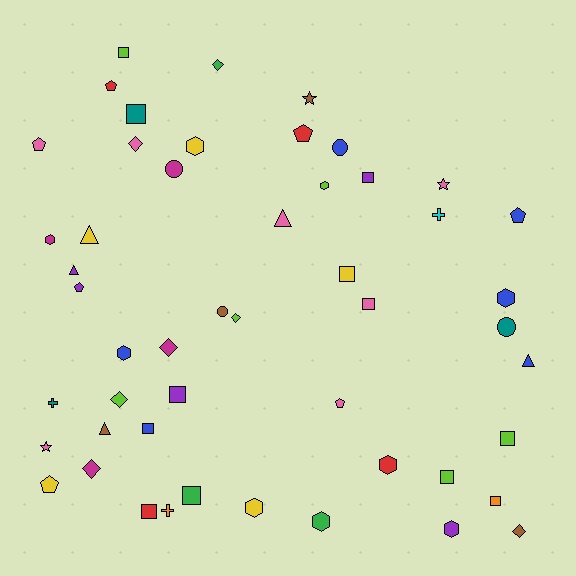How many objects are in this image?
There are 50 objects.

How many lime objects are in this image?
There are 6 lime objects.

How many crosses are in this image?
There are 3 crosses.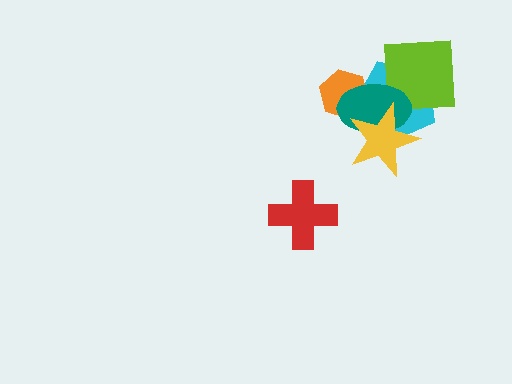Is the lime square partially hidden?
Yes, it is partially covered by another shape.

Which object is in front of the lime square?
The teal ellipse is in front of the lime square.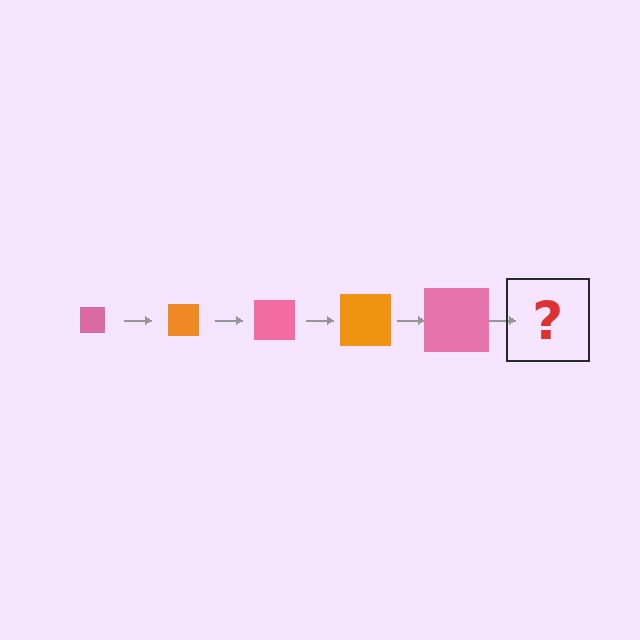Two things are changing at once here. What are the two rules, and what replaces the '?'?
The two rules are that the square grows larger each step and the color cycles through pink and orange. The '?' should be an orange square, larger than the previous one.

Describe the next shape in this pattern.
It should be an orange square, larger than the previous one.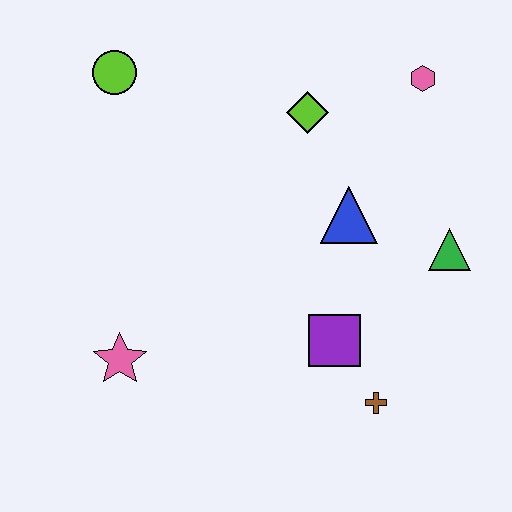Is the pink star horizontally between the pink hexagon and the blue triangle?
No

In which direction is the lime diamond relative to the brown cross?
The lime diamond is above the brown cross.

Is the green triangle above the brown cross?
Yes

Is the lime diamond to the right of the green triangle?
No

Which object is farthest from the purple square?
The lime circle is farthest from the purple square.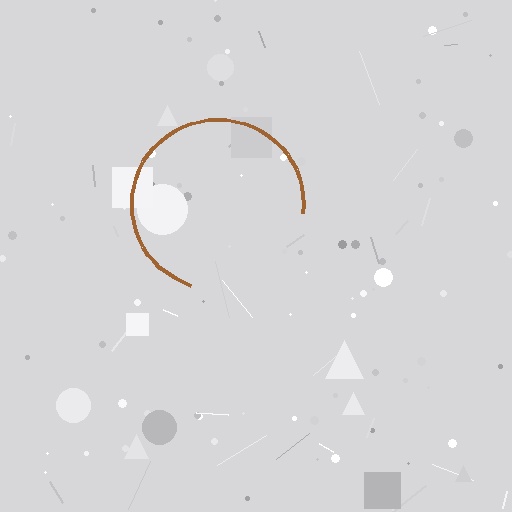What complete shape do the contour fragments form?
The contour fragments form a circle.